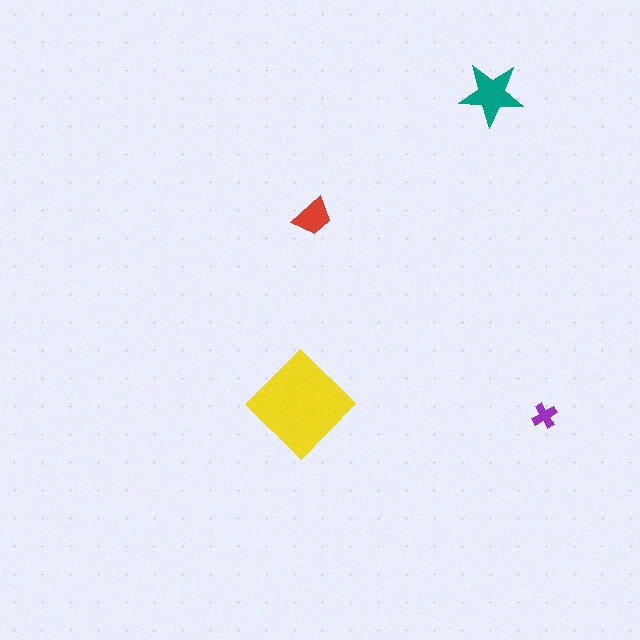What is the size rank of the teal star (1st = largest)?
2nd.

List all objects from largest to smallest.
The yellow diamond, the teal star, the red trapezoid, the purple cross.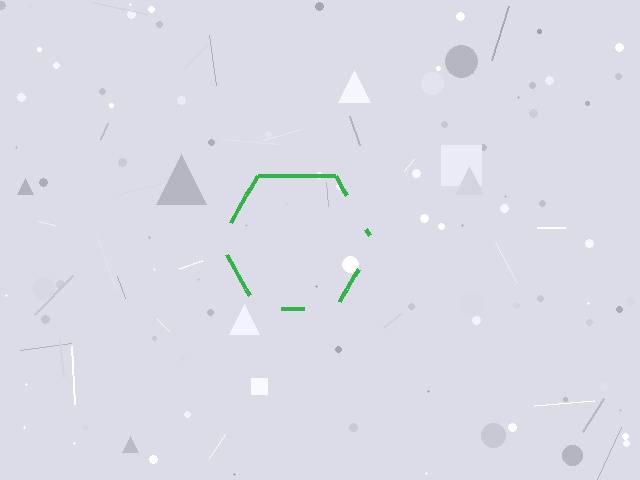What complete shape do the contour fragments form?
The contour fragments form a hexagon.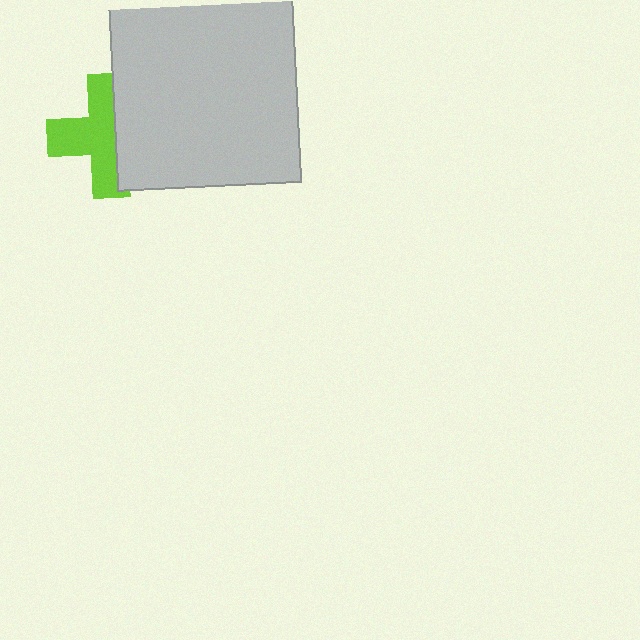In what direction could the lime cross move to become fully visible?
The lime cross could move left. That would shift it out from behind the light gray rectangle entirely.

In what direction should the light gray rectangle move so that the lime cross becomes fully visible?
The light gray rectangle should move right. That is the shortest direction to clear the overlap and leave the lime cross fully visible.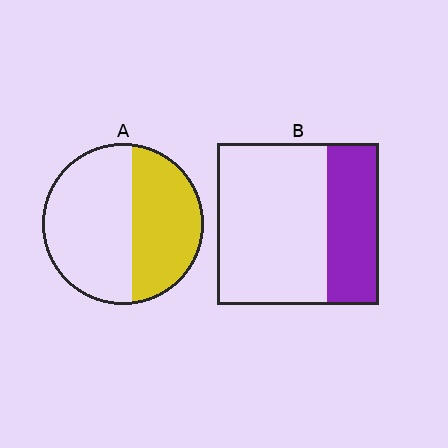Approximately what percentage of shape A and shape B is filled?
A is approximately 45% and B is approximately 30%.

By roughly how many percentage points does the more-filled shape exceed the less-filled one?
By roughly 10 percentage points (A over B).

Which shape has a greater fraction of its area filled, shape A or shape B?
Shape A.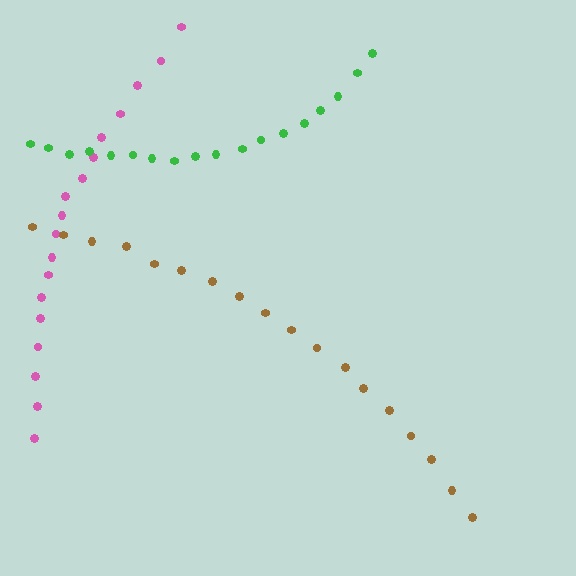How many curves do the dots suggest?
There are 3 distinct paths.